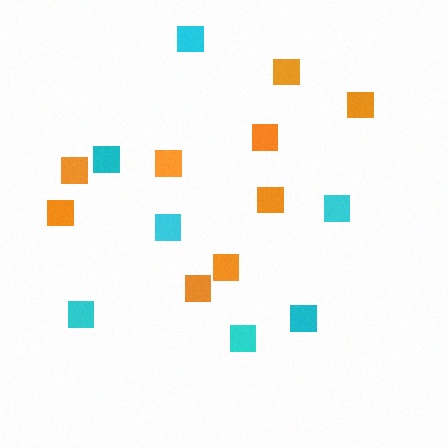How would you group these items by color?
There are 2 groups: one group of orange squares (9) and one group of cyan squares (7).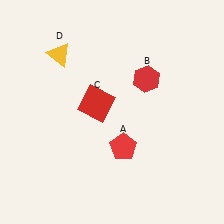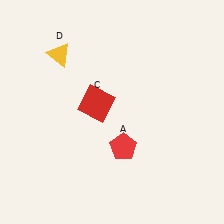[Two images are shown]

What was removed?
The red hexagon (B) was removed in Image 2.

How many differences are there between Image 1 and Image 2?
There is 1 difference between the two images.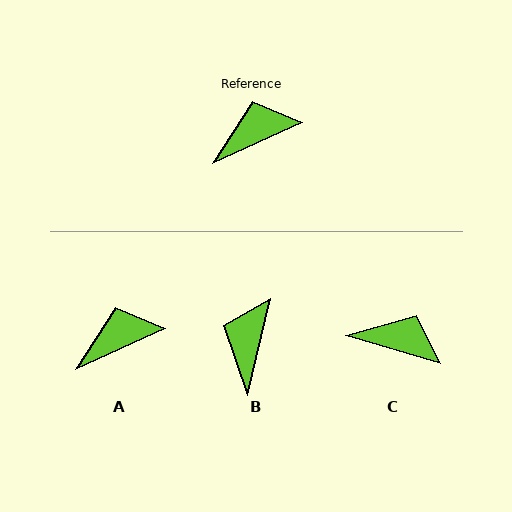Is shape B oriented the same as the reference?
No, it is off by about 52 degrees.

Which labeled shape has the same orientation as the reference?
A.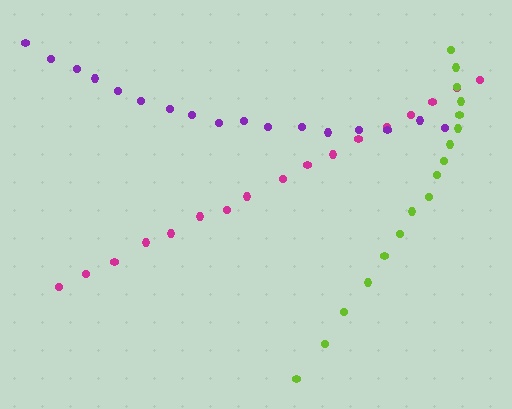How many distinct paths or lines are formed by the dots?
There are 3 distinct paths.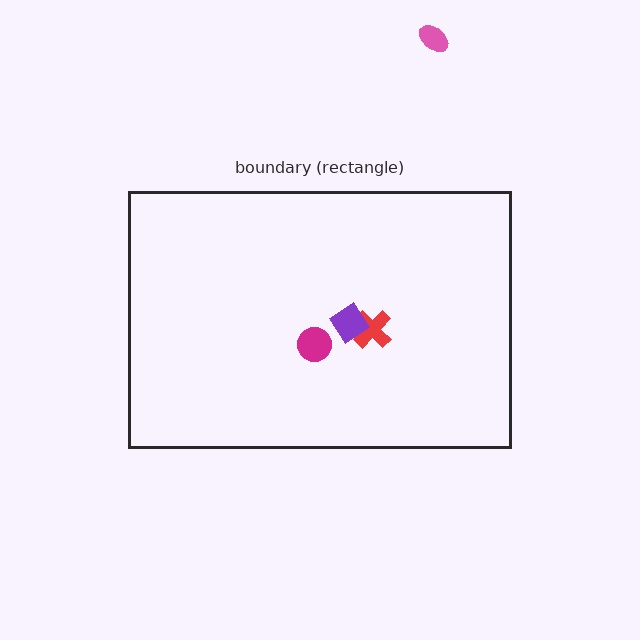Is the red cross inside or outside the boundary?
Inside.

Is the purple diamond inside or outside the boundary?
Inside.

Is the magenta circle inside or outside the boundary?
Inside.